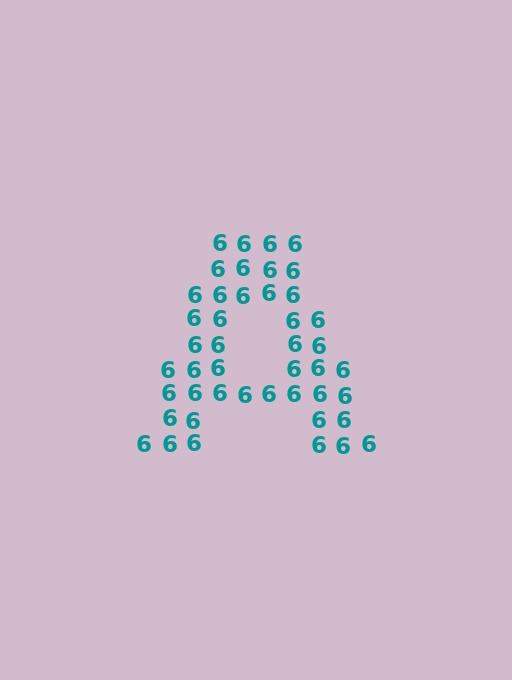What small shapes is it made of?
It is made of small digit 6's.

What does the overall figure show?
The overall figure shows the letter A.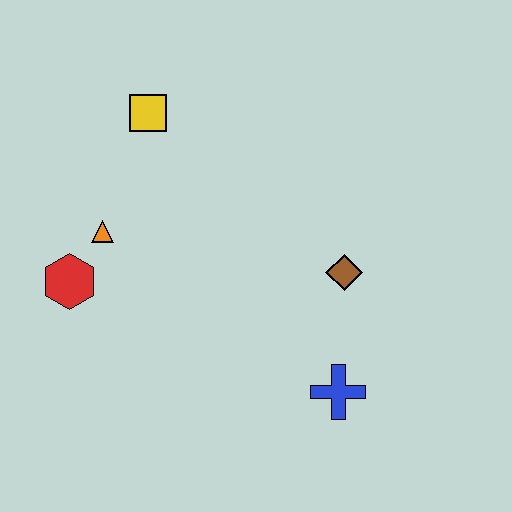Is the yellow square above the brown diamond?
Yes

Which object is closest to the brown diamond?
The blue cross is closest to the brown diamond.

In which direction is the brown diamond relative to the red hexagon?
The brown diamond is to the right of the red hexagon.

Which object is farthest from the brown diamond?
The red hexagon is farthest from the brown diamond.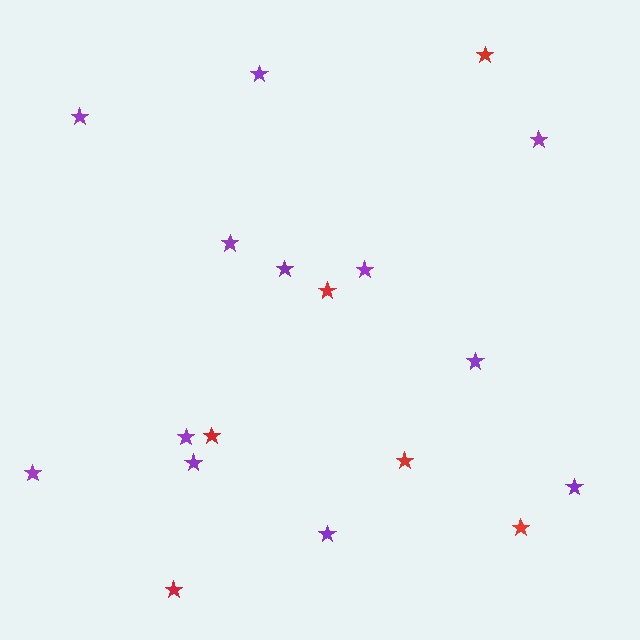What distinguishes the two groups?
There are 2 groups: one group of red stars (6) and one group of purple stars (12).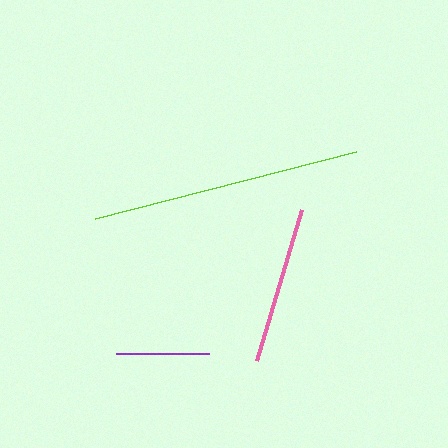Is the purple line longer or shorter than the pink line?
The pink line is longer than the purple line.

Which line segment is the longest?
The lime line is the longest at approximately 270 pixels.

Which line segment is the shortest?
The purple line is the shortest at approximately 93 pixels.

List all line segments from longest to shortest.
From longest to shortest: lime, pink, purple.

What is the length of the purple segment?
The purple segment is approximately 93 pixels long.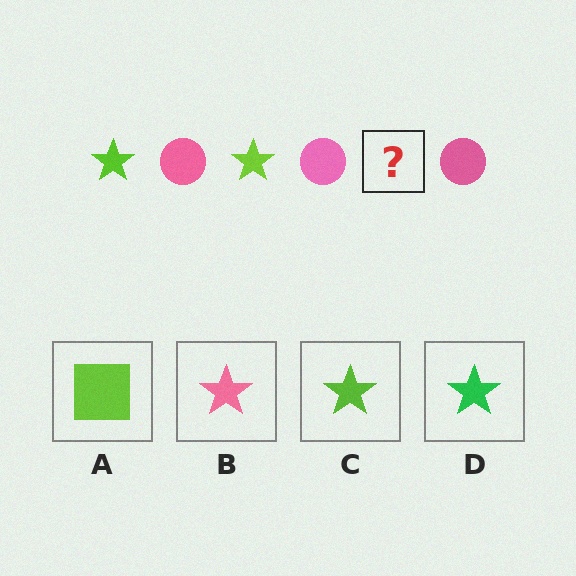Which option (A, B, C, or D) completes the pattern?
C.